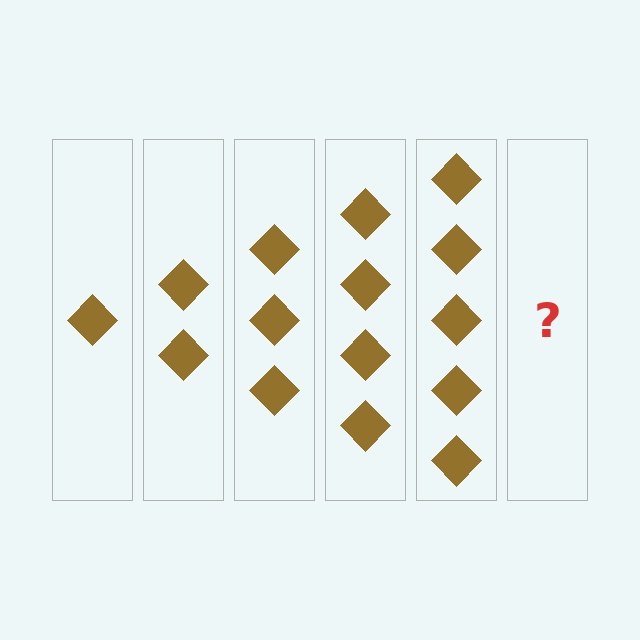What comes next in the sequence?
The next element should be 6 diamonds.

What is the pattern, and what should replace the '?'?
The pattern is that each step adds one more diamond. The '?' should be 6 diamonds.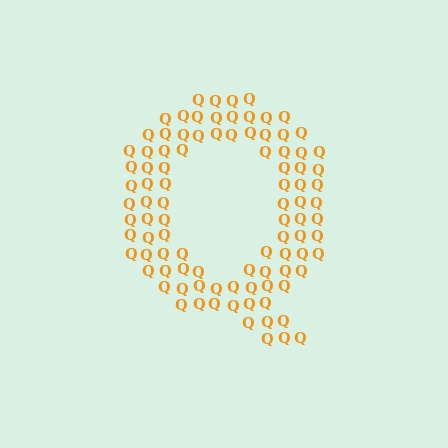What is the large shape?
The large shape is the letter Q.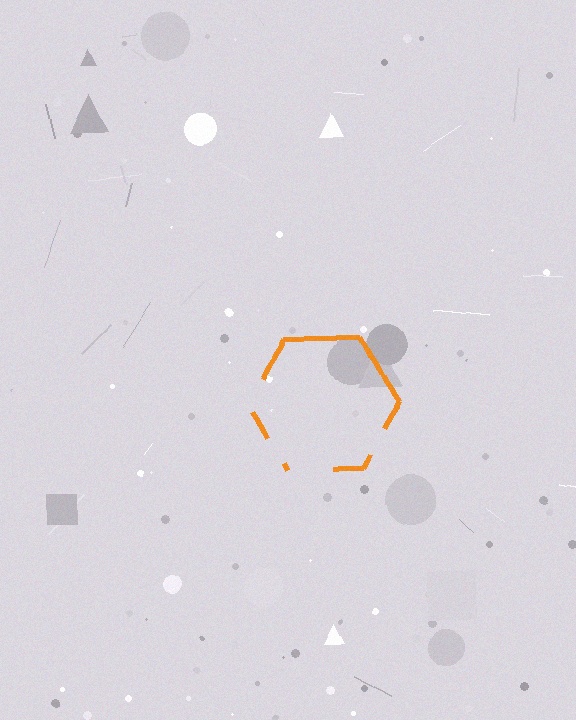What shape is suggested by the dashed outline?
The dashed outline suggests a hexagon.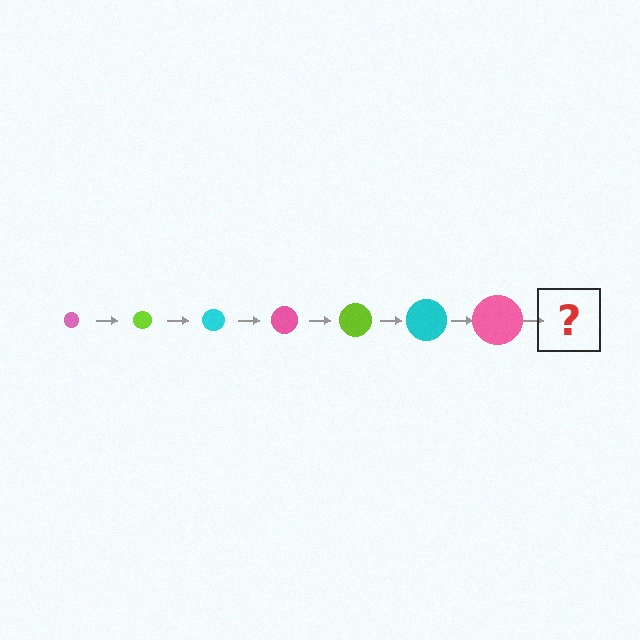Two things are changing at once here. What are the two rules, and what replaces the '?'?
The two rules are that the circle grows larger each step and the color cycles through pink, lime, and cyan. The '?' should be a lime circle, larger than the previous one.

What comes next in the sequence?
The next element should be a lime circle, larger than the previous one.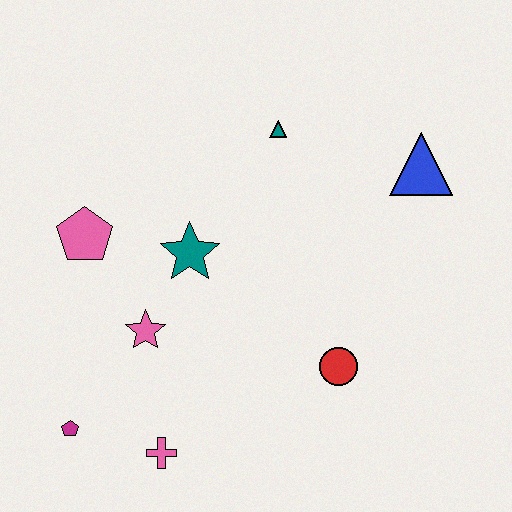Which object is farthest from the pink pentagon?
The blue triangle is farthest from the pink pentagon.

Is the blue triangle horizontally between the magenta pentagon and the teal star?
No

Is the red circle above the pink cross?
Yes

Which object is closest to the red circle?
The teal star is closest to the red circle.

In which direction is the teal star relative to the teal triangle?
The teal star is below the teal triangle.